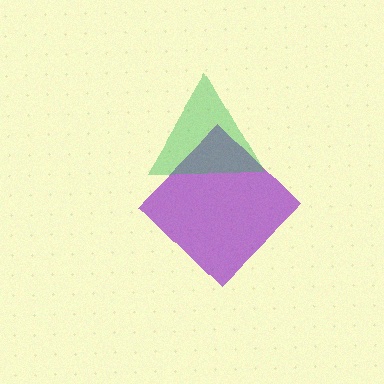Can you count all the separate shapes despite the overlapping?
Yes, there are 2 separate shapes.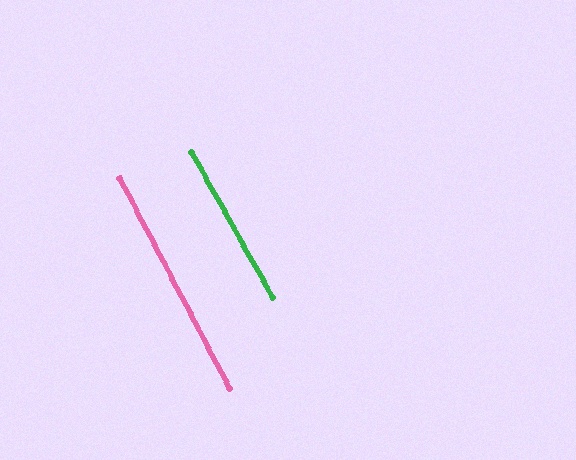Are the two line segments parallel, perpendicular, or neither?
Parallel — their directions differ by only 1.6°.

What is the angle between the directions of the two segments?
Approximately 2 degrees.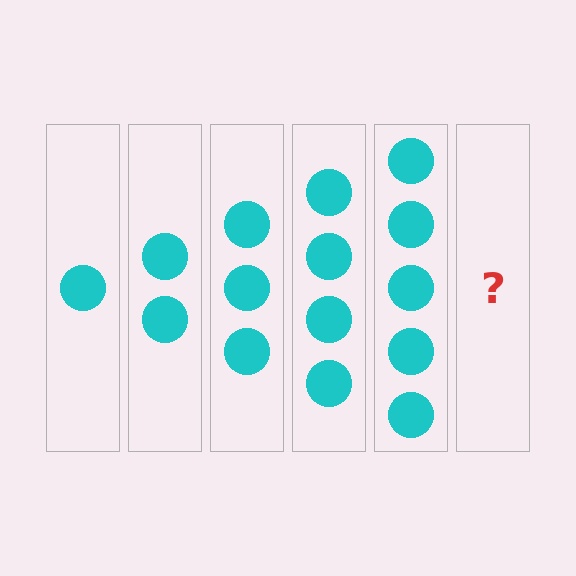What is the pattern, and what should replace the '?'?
The pattern is that each step adds one more circle. The '?' should be 6 circles.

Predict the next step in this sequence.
The next step is 6 circles.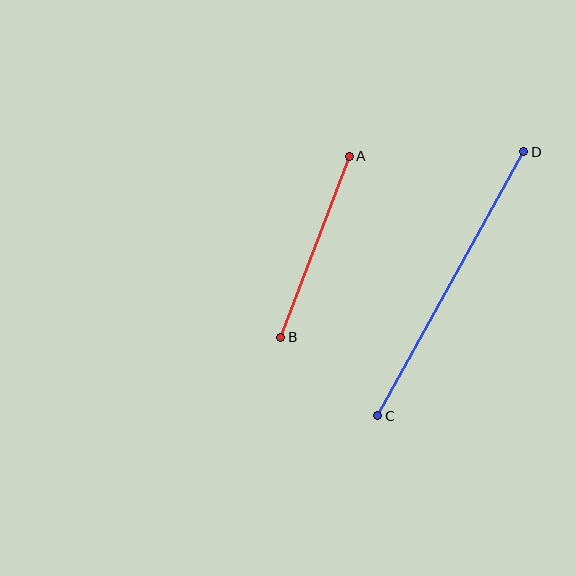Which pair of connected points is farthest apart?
Points C and D are farthest apart.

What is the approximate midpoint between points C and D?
The midpoint is at approximately (451, 284) pixels.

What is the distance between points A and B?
The distance is approximately 193 pixels.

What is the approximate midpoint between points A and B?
The midpoint is at approximately (315, 247) pixels.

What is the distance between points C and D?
The distance is approximately 301 pixels.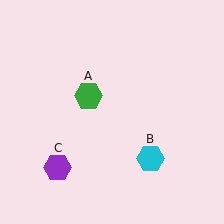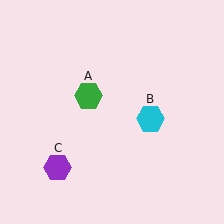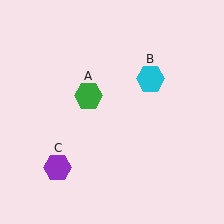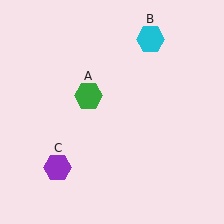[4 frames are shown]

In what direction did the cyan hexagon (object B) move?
The cyan hexagon (object B) moved up.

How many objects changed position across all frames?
1 object changed position: cyan hexagon (object B).